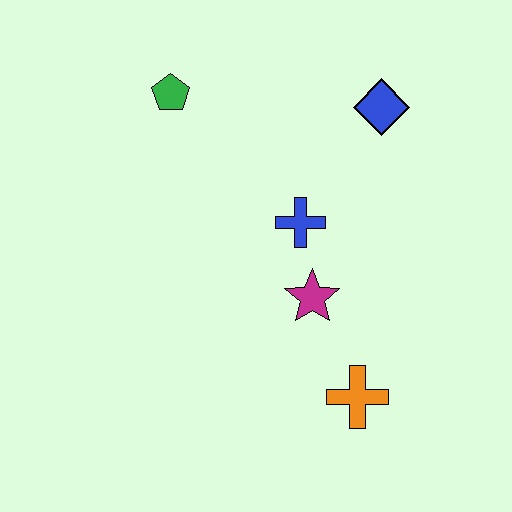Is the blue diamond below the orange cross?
No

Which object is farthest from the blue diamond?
The orange cross is farthest from the blue diamond.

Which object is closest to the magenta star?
The blue cross is closest to the magenta star.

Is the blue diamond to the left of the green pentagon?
No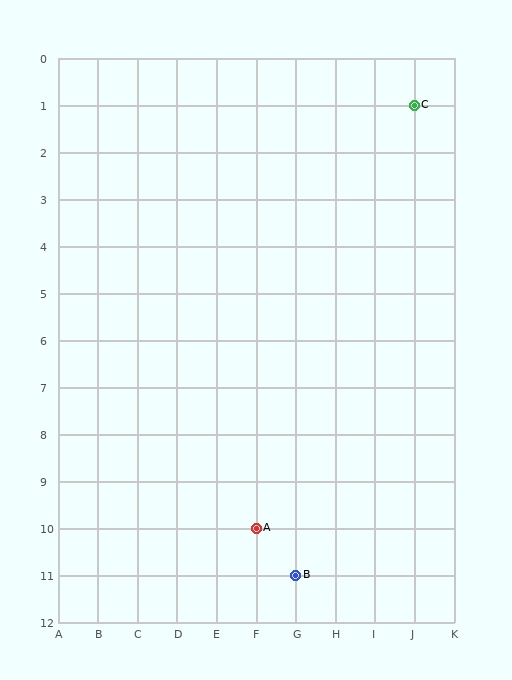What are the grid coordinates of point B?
Point B is at grid coordinates (G, 11).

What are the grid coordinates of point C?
Point C is at grid coordinates (J, 1).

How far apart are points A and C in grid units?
Points A and C are 4 columns and 9 rows apart (about 9.8 grid units diagonally).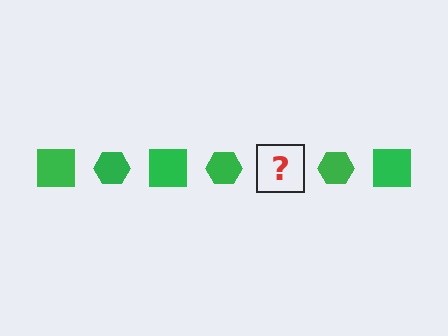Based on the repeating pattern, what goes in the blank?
The blank should be a green square.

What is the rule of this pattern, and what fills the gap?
The rule is that the pattern cycles through square, hexagon shapes in green. The gap should be filled with a green square.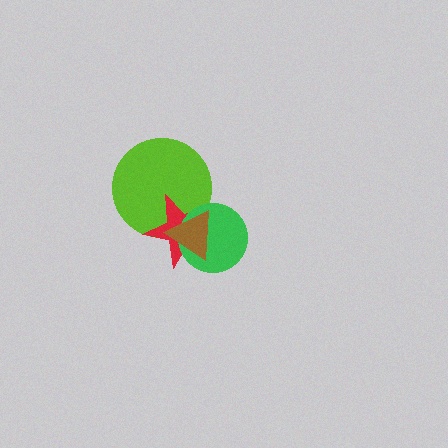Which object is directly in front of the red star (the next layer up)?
The green circle is directly in front of the red star.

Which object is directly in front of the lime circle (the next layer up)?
The red star is directly in front of the lime circle.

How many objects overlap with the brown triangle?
3 objects overlap with the brown triangle.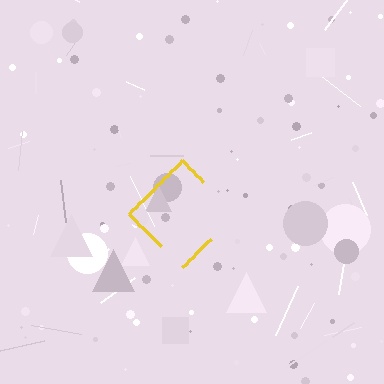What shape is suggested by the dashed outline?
The dashed outline suggests a diamond.